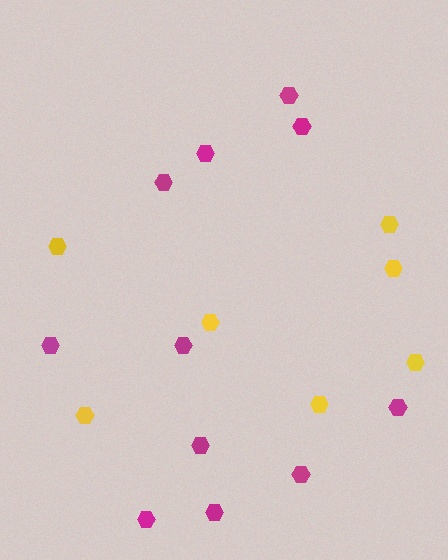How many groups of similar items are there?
There are 2 groups: one group of yellow hexagons (7) and one group of magenta hexagons (11).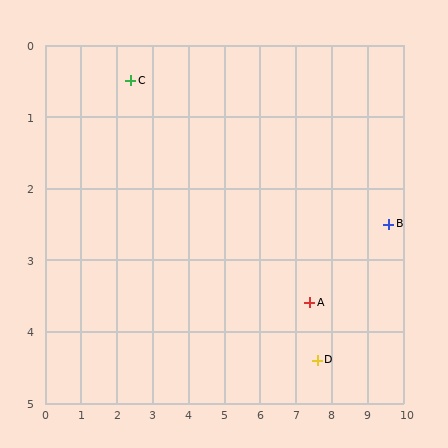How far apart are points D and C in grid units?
Points D and C are about 6.5 grid units apart.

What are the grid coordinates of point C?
Point C is at approximately (2.4, 0.5).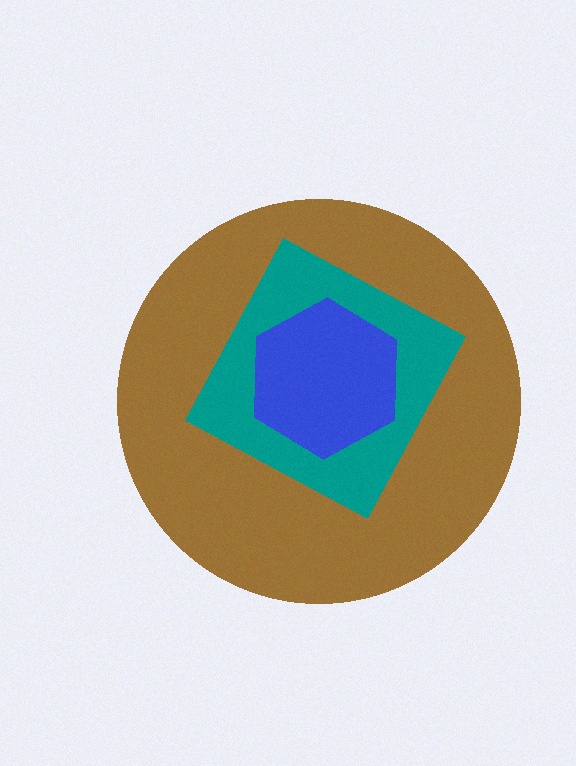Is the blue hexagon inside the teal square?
Yes.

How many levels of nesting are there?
3.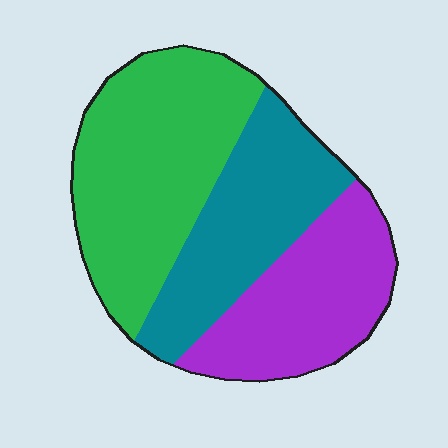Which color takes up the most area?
Green, at roughly 40%.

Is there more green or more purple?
Green.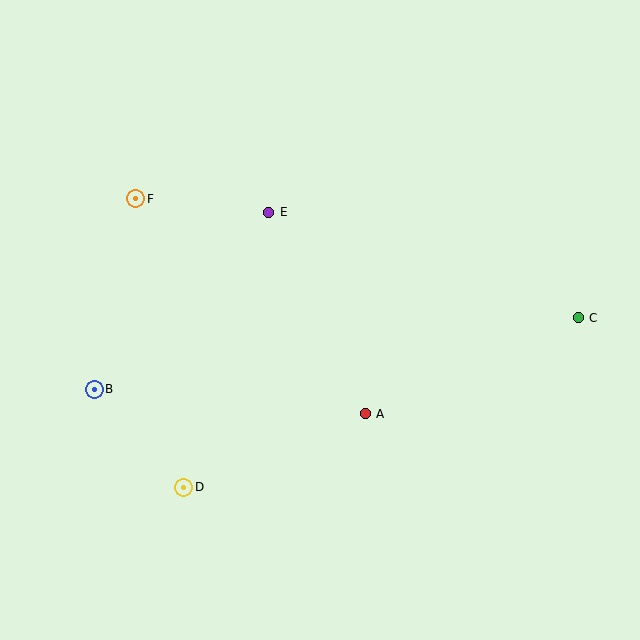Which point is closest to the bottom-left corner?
Point D is closest to the bottom-left corner.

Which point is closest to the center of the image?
Point A at (365, 414) is closest to the center.